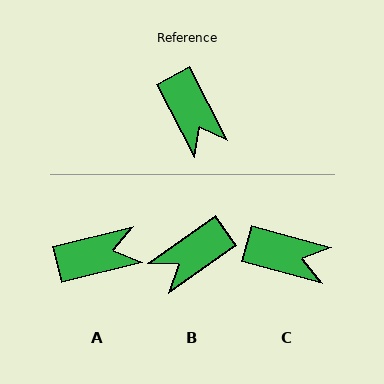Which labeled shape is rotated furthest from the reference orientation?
B, about 82 degrees away.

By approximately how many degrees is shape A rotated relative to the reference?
Approximately 77 degrees counter-clockwise.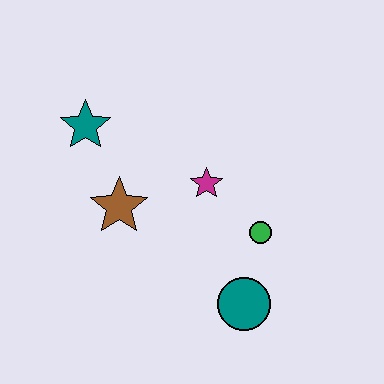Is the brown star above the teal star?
No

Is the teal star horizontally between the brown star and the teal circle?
No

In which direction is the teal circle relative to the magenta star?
The teal circle is below the magenta star.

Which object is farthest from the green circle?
The teal star is farthest from the green circle.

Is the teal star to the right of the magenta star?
No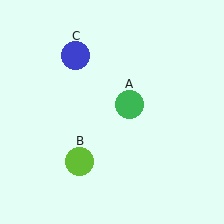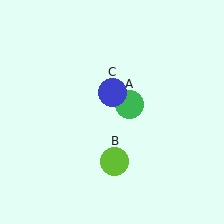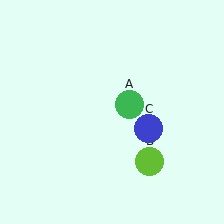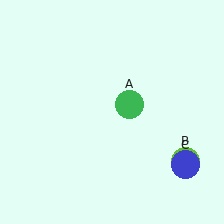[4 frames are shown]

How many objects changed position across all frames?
2 objects changed position: lime circle (object B), blue circle (object C).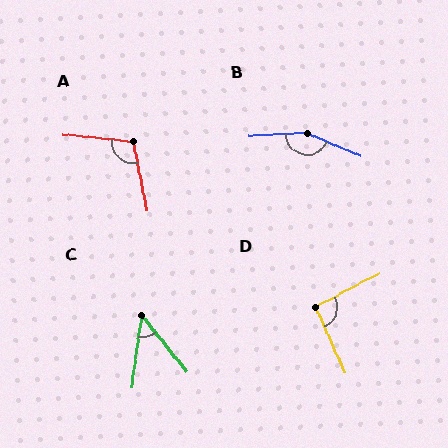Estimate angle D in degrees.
Approximately 94 degrees.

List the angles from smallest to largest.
C (47°), D (94°), A (107°), B (154°).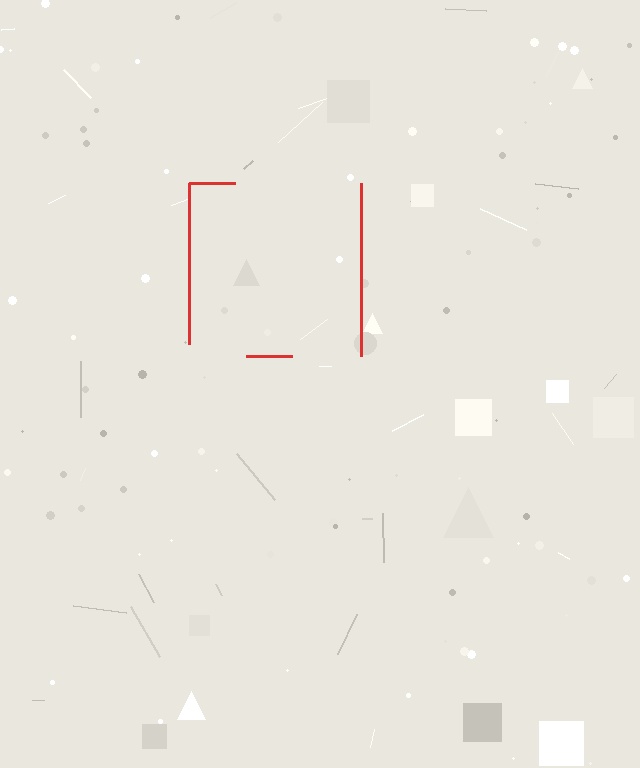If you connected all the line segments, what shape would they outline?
They would outline a square.